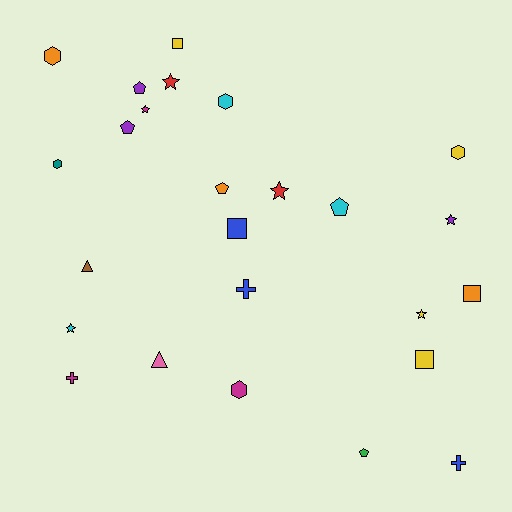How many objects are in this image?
There are 25 objects.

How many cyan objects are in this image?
There are 3 cyan objects.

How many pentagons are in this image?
There are 5 pentagons.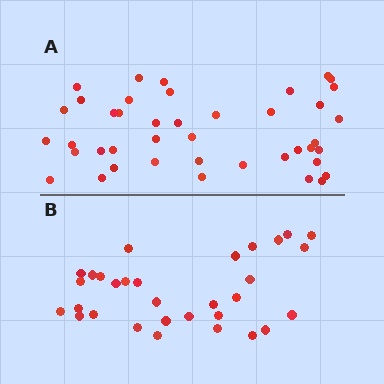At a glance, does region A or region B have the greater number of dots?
Region A (the top region) has more dots.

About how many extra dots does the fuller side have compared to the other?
Region A has roughly 12 or so more dots than region B.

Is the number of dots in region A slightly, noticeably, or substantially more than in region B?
Region A has noticeably more, but not dramatically so. The ratio is roughly 1.4 to 1.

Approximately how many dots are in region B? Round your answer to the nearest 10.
About 30 dots. (The exact count is 31, which rounds to 30.)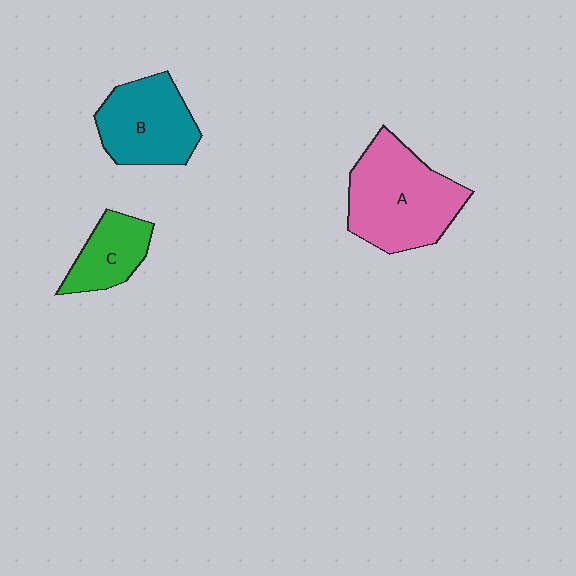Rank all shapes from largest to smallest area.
From largest to smallest: A (pink), B (teal), C (green).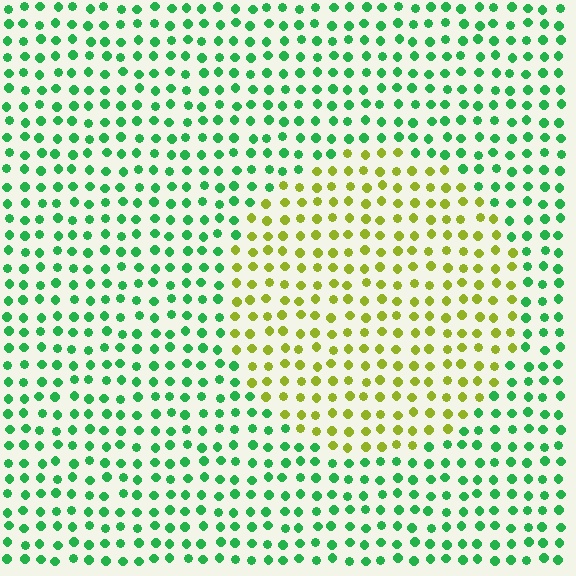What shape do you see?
I see a circle.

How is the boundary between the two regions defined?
The boundary is defined purely by a slight shift in hue (about 62 degrees). Spacing, size, and orientation are identical on both sides.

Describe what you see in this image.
The image is filled with small green elements in a uniform arrangement. A circle-shaped region is visible where the elements are tinted to a slightly different hue, forming a subtle color boundary.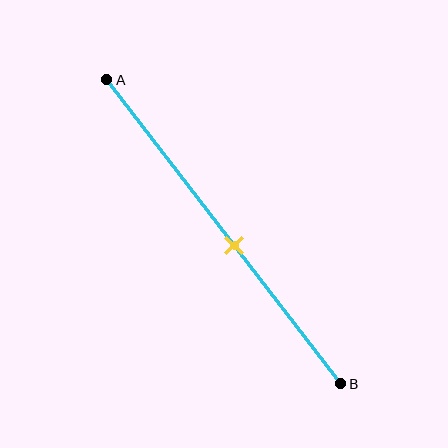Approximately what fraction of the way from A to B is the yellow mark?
The yellow mark is approximately 55% of the way from A to B.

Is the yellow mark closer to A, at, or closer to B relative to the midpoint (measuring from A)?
The yellow mark is closer to point B than the midpoint of segment AB.